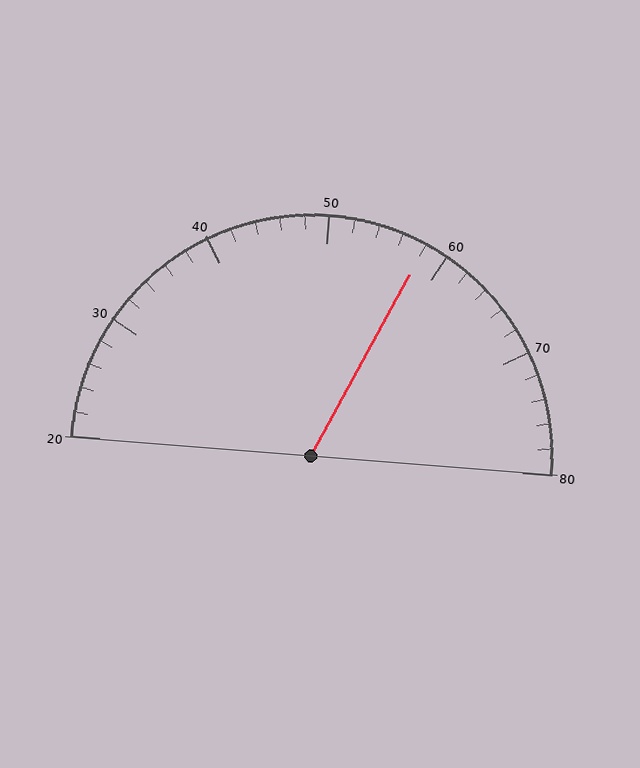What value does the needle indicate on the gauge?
The needle indicates approximately 58.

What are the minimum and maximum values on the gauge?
The gauge ranges from 20 to 80.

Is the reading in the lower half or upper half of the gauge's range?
The reading is in the upper half of the range (20 to 80).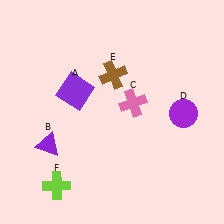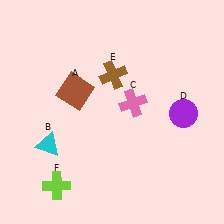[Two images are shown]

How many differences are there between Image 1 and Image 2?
There are 2 differences between the two images.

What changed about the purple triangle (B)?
In Image 1, B is purple. In Image 2, it changed to cyan.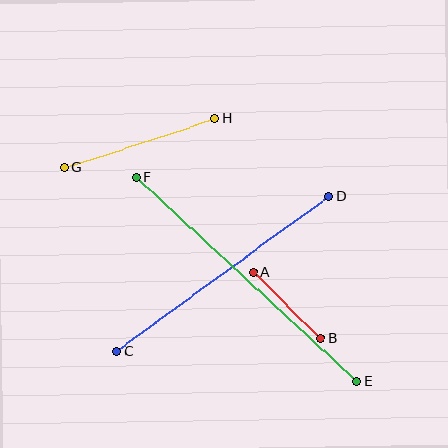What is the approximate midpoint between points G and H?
The midpoint is at approximately (140, 143) pixels.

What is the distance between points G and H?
The distance is approximately 158 pixels.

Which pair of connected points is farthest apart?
Points E and F are farthest apart.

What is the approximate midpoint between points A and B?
The midpoint is at approximately (287, 305) pixels.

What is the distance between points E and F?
The distance is approximately 300 pixels.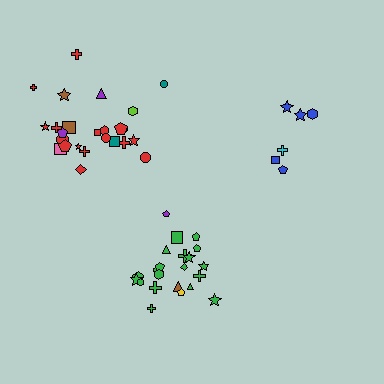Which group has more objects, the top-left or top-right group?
The top-left group.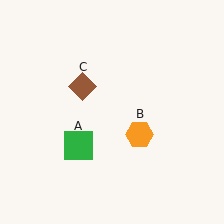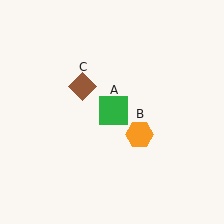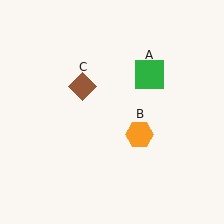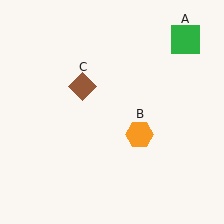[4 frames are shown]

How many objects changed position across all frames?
1 object changed position: green square (object A).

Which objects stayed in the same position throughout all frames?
Orange hexagon (object B) and brown diamond (object C) remained stationary.